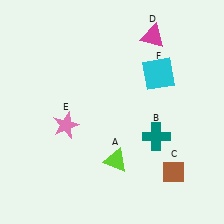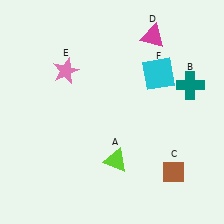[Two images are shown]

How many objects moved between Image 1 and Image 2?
2 objects moved between the two images.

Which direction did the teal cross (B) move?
The teal cross (B) moved up.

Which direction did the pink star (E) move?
The pink star (E) moved up.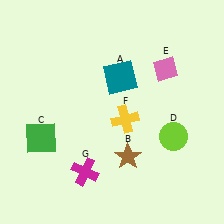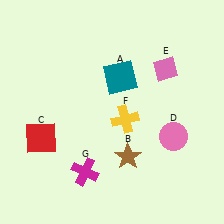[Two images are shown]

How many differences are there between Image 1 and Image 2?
There are 2 differences between the two images.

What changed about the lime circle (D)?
In Image 1, D is lime. In Image 2, it changed to pink.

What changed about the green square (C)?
In Image 1, C is green. In Image 2, it changed to red.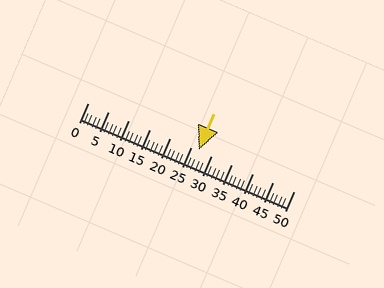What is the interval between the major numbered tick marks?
The major tick marks are spaced 5 units apart.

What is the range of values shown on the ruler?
The ruler shows values from 0 to 50.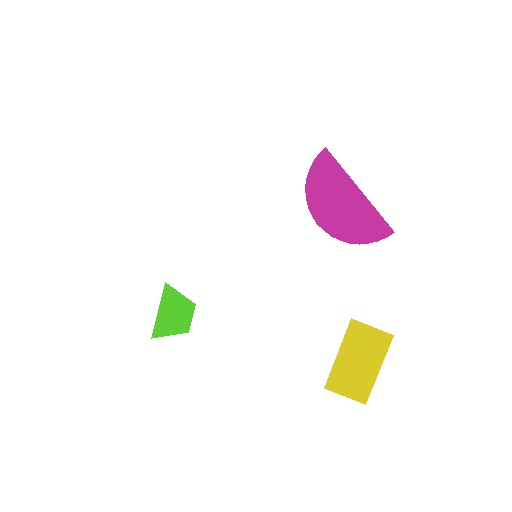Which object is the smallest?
The lime trapezoid.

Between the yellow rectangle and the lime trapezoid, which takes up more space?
The yellow rectangle.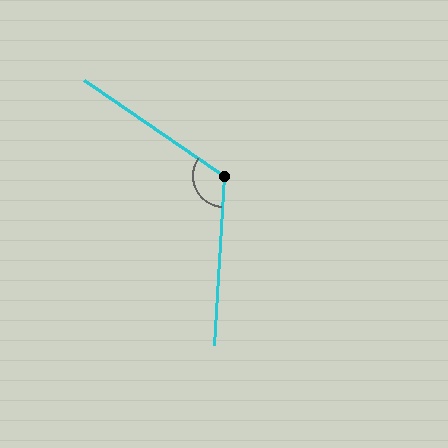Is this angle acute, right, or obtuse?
It is obtuse.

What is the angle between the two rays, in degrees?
Approximately 121 degrees.